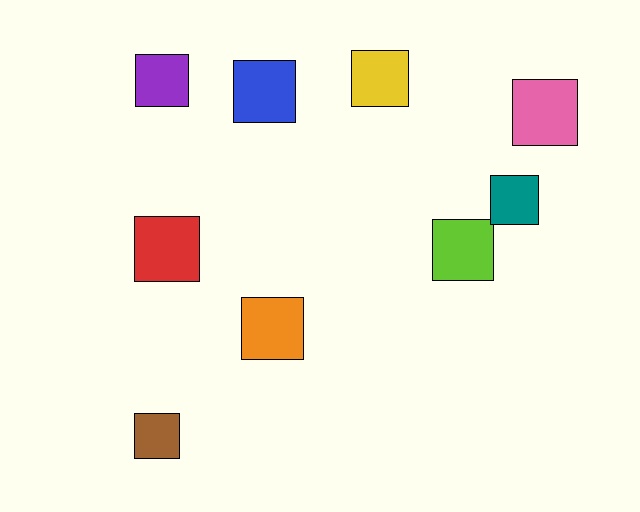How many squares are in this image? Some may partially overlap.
There are 9 squares.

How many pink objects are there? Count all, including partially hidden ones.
There is 1 pink object.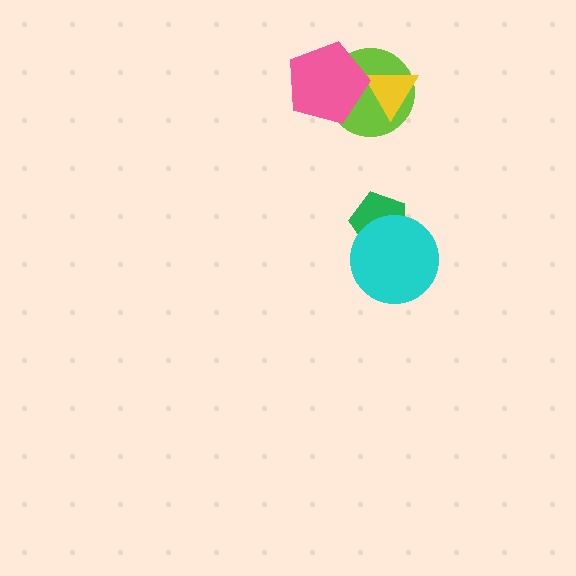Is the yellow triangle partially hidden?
Yes, it is partially covered by another shape.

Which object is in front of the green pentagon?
The cyan circle is in front of the green pentagon.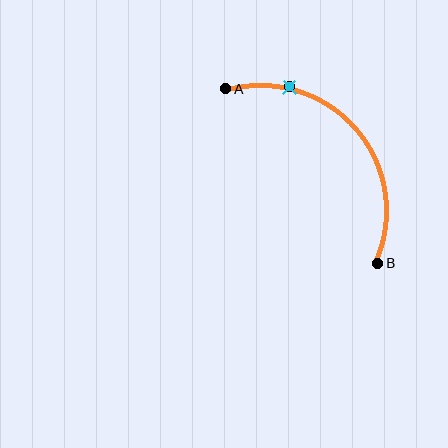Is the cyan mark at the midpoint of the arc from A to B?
No. The cyan mark lies on the arc but is closer to endpoint A. The arc midpoint would be at the point on the curve equidistant along the arc from both A and B.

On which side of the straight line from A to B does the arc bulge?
The arc bulges above and to the right of the straight line connecting A and B.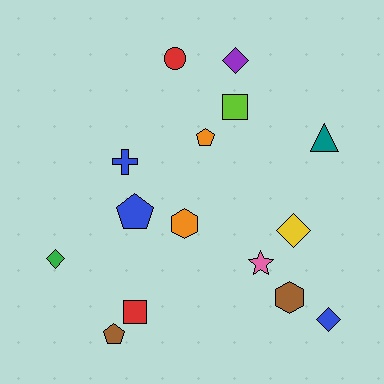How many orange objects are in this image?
There are 2 orange objects.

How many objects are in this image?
There are 15 objects.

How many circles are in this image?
There is 1 circle.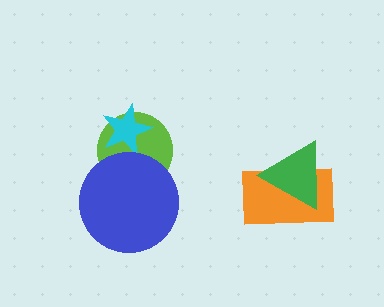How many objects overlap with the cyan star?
1 object overlaps with the cyan star.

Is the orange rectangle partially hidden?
Yes, it is partially covered by another shape.